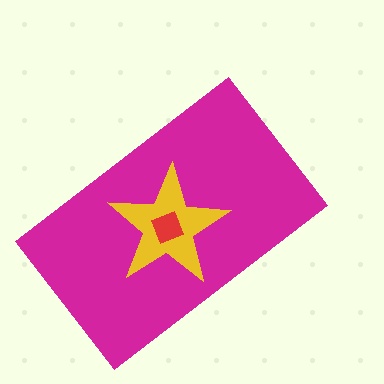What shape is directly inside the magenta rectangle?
The yellow star.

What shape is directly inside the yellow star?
The red diamond.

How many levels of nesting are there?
3.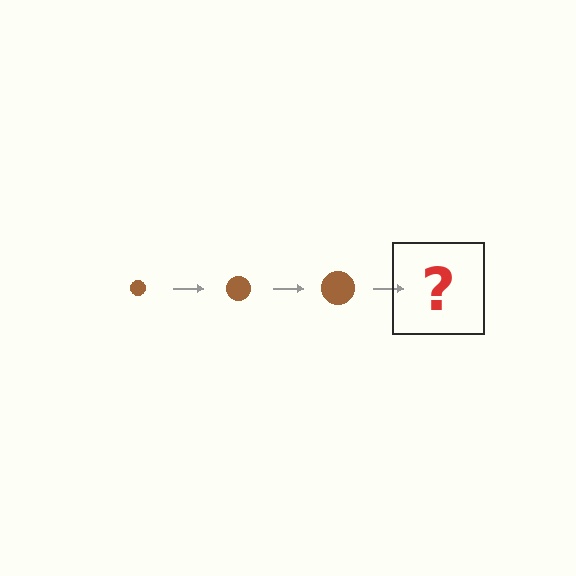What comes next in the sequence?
The next element should be a brown circle, larger than the previous one.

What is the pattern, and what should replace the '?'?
The pattern is that the circle gets progressively larger each step. The '?' should be a brown circle, larger than the previous one.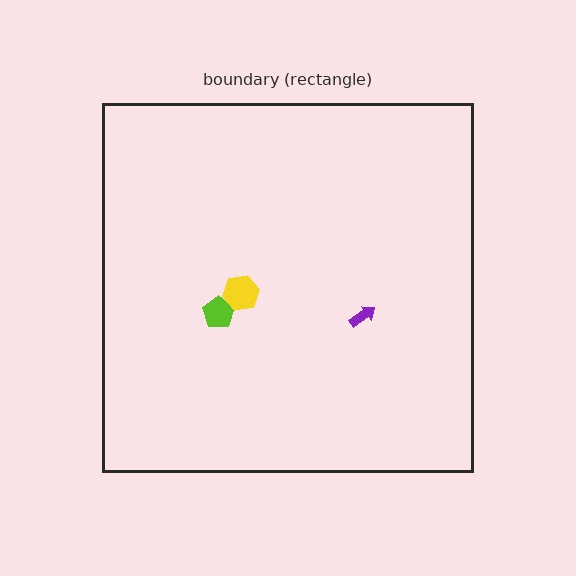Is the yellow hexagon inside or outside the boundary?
Inside.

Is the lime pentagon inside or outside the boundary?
Inside.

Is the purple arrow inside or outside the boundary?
Inside.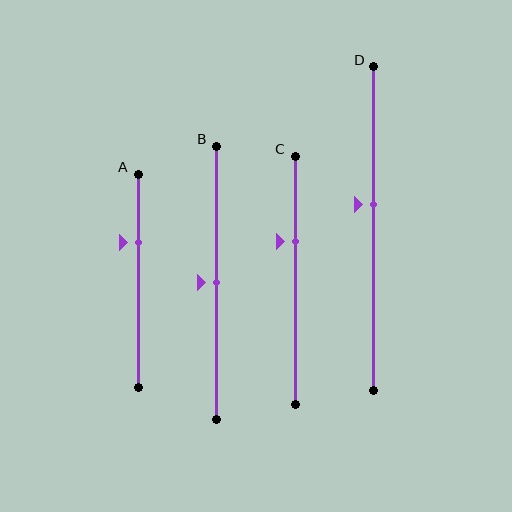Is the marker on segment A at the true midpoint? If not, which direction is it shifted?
No, the marker on segment A is shifted upward by about 18% of the segment length.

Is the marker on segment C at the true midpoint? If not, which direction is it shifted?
No, the marker on segment C is shifted upward by about 16% of the segment length.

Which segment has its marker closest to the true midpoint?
Segment B has its marker closest to the true midpoint.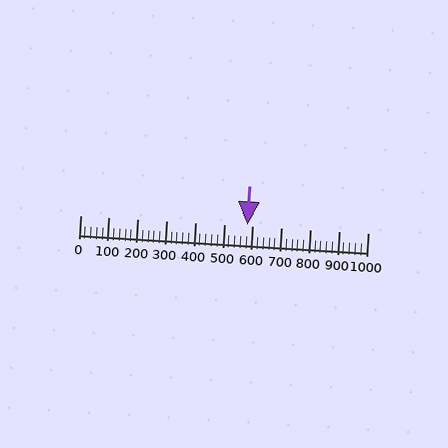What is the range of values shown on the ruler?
The ruler shows values from 0 to 1000.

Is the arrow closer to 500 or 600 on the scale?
The arrow is closer to 600.